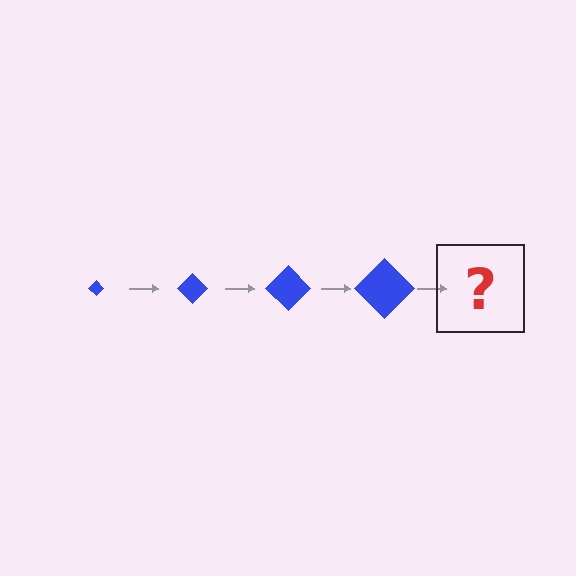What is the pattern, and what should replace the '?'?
The pattern is that the diamond gets progressively larger each step. The '?' should be a blue diamond, larger than the previous one.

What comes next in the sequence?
The next element should be a blue diamond, larger than the previous one.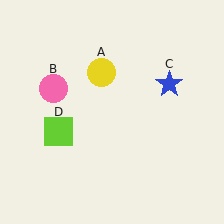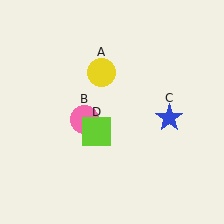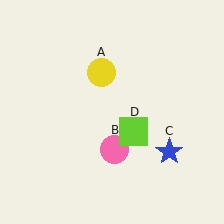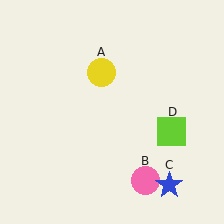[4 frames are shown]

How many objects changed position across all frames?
3 objects changed position: pink circle (object B), blue star (object C), lime square (object D).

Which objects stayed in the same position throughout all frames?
Yellow circle (object A) remained stationary.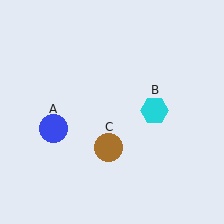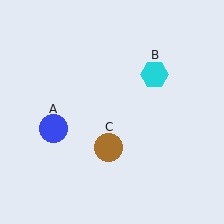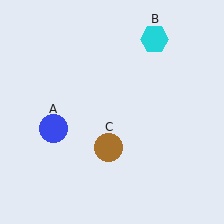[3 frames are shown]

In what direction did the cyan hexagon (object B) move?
The cyan hexagon (object B) moved up.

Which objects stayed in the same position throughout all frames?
Blue circle (object A) and brown circle (object C) remained stationary.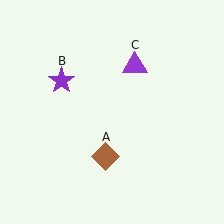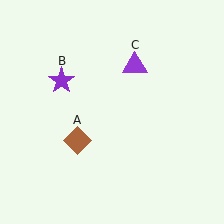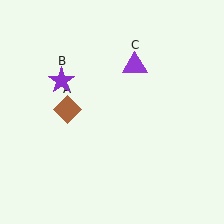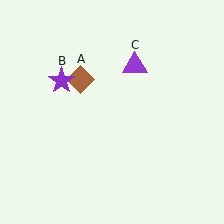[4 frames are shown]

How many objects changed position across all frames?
1 object changed position: brown diamond (object A).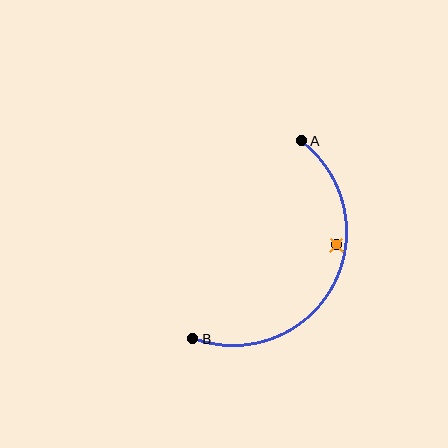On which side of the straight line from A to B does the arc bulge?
The arc bulges to the right of the straight line connecting A and B.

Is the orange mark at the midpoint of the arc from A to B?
No — the orange mark does not lie on the arc at all. It sits slightly inside the curve.